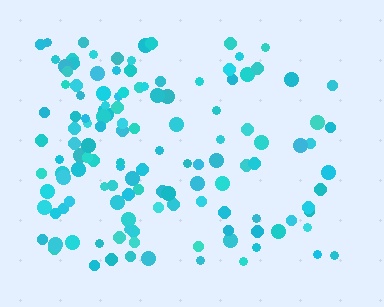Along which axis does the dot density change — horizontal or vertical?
Horizontal.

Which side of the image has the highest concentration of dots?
The left.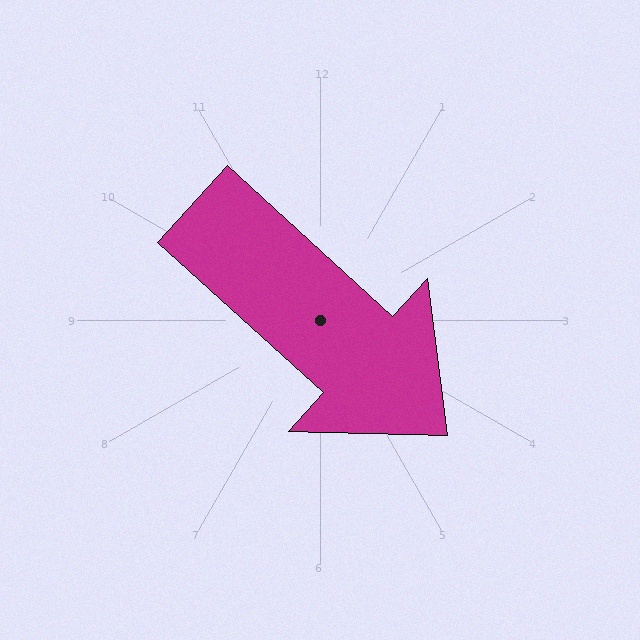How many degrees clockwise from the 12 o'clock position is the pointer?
Approximately 132 degrees.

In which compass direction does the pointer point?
Southeast.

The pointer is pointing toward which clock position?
Roughly 4 o'clock.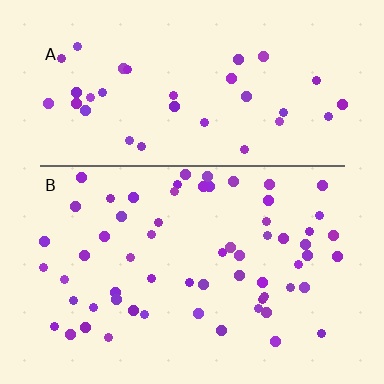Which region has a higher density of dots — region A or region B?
B (the bottom).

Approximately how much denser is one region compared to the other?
Approximately 1.7× — region B over region A.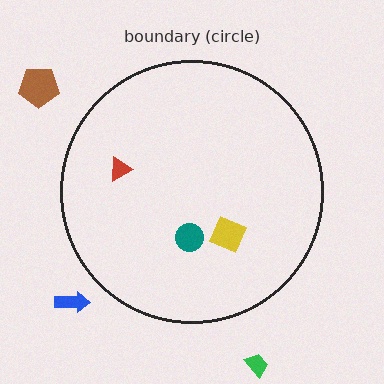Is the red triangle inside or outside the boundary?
Inside.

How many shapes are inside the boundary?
3 inside, 3 outside.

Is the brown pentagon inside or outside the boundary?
Outside.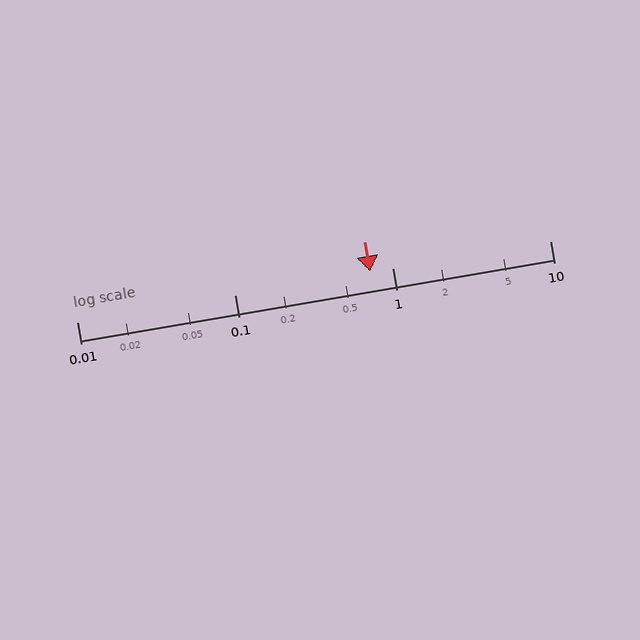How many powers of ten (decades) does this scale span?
The scale spans 3 decades, from 0.01 to 10.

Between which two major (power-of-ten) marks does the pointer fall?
The pointer is between 0.1 and 1.